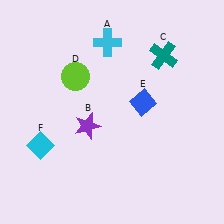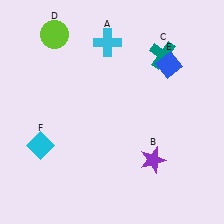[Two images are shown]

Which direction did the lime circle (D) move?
The lime circle (D) moved up.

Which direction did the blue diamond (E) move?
The blue diamond (E) moved up.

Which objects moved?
The objects that moved are: the purple star (B), the lime circle (D), the blue diamond (E).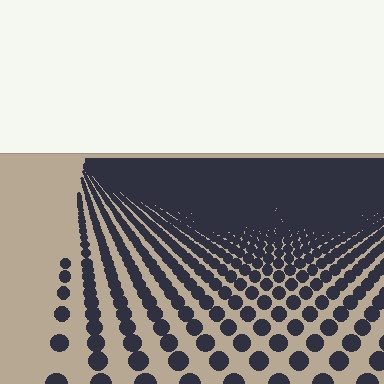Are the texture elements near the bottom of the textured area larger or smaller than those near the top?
Larger. Near the bottom, elements are closer to the viewer and appear at a bigger on-screen size.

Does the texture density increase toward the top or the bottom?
Density increases toward the top.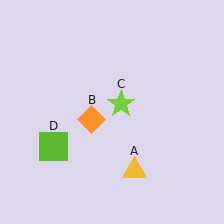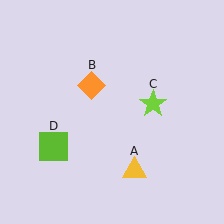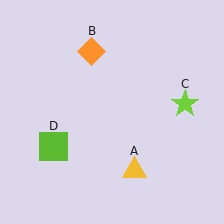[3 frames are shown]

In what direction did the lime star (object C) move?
The lime star (object C) moved right.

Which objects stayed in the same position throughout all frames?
Yellow triangle (object A) and lime square (object D) remained stationary.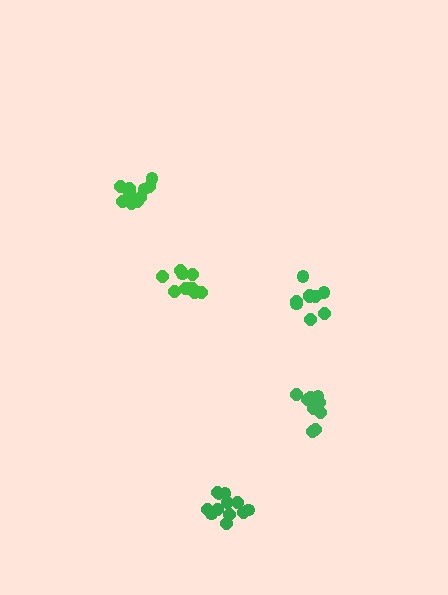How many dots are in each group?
Group 1: 12 dots, Group 2: 9 dots, Group 3: 10 dots, Group 4: 9 dots, Group 5: 11 dots (51 total).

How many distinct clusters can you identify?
There are 5 distinct clusters.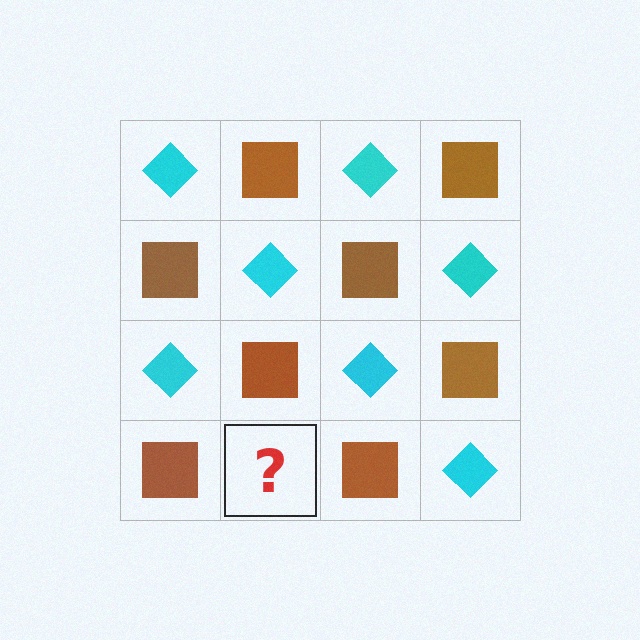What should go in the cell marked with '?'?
The missing cell should contain a cyan diamond.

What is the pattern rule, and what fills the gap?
The rule is that it alternates cyan diamond and brown square in a checkerboard pattern. The gap should be filled with a cyan diamond.